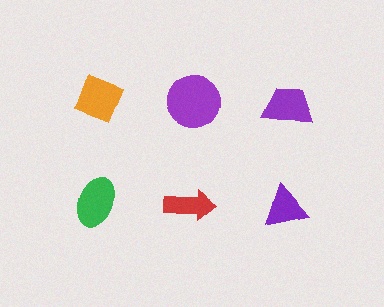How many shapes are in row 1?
3 shapes.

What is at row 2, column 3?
A purple triangle.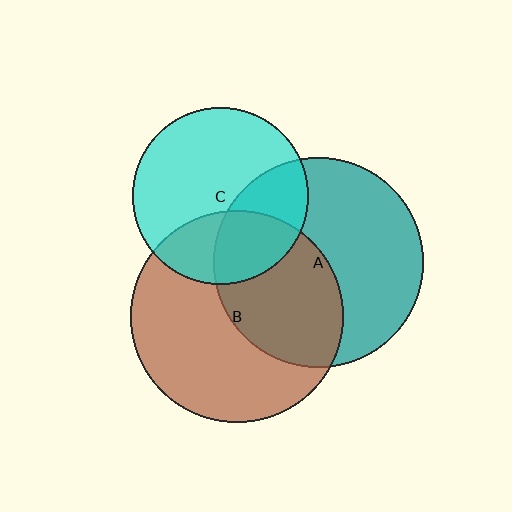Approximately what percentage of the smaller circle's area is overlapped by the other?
Approximately 35%.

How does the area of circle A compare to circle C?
Approximately 1.4 times.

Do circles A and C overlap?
Yes.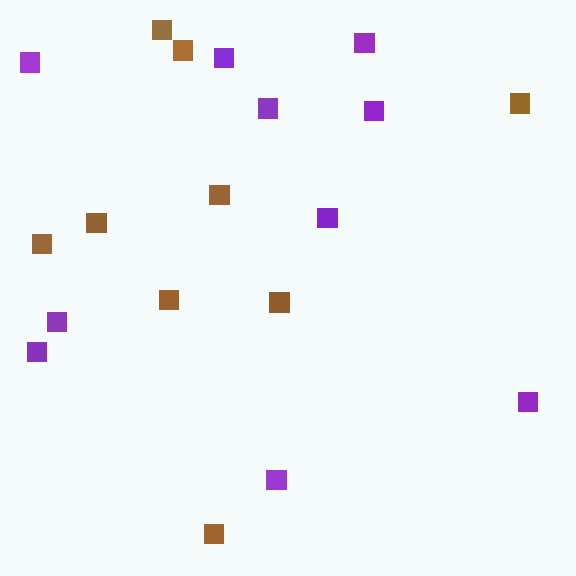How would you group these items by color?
There are 2 groups: one group of brown squares (9) and one group of purple squares (10).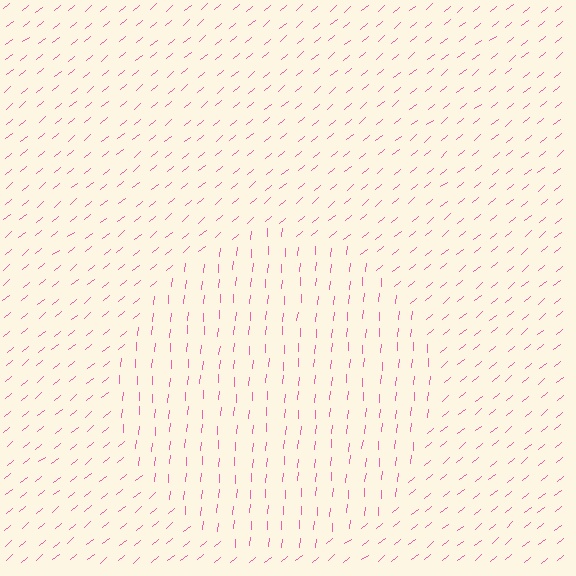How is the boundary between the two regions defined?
The boundary is defined purely by a change in line orientation (approximately 45 degrees difference). All lines are the same color and thickness.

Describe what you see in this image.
The image is filled with small pink line segments. A circle region in the image has lines oriented differently from the surrounding lines, creating a visible texture boundary.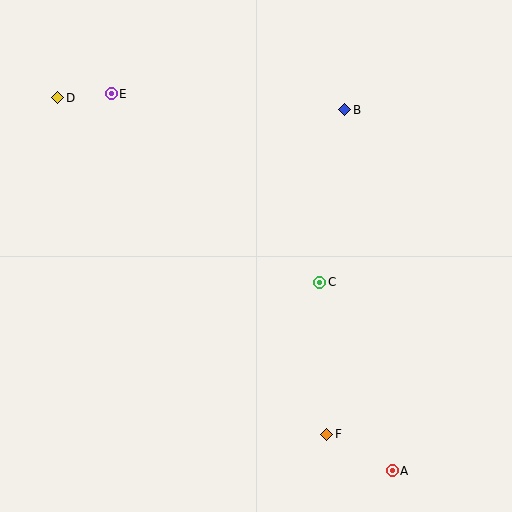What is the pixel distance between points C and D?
The distance between C and D is 321 pixels.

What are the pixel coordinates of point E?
Point E is at (111, 94).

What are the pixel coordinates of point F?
Point F is at (327, 434).